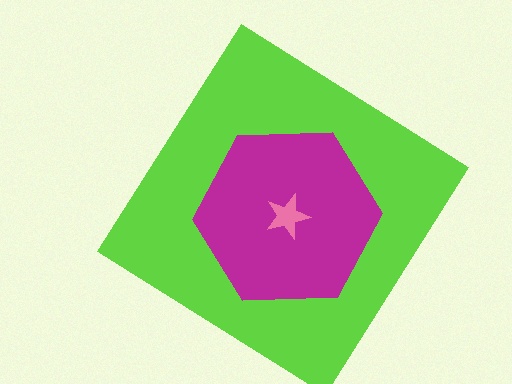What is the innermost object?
The pink star.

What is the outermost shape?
The lime diamond.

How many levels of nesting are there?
3.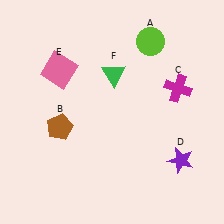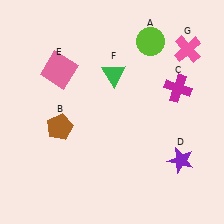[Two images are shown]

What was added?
A pink cross (G) was added in Image 2.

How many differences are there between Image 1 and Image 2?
There is 1 difference between the two images.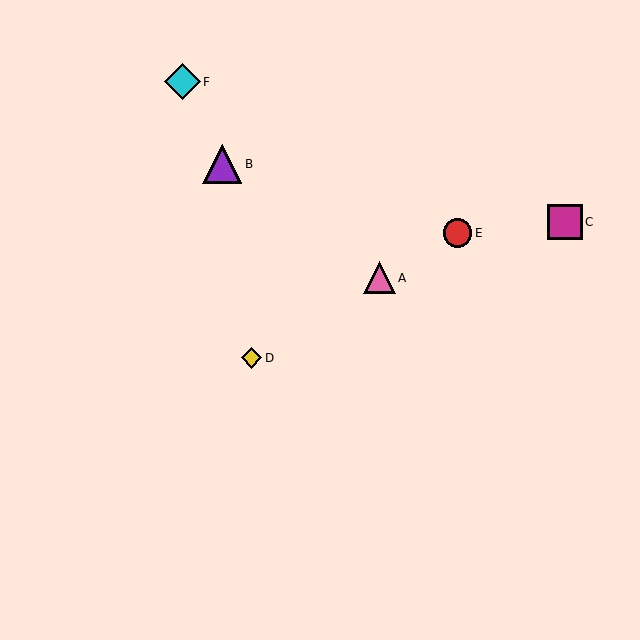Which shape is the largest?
The purple triangle (labeled B) is the largest.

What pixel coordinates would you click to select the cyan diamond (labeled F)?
Click at (183, 82) to select the cyan diamond F.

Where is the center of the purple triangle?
The center of the purple triangle is at (222, 164).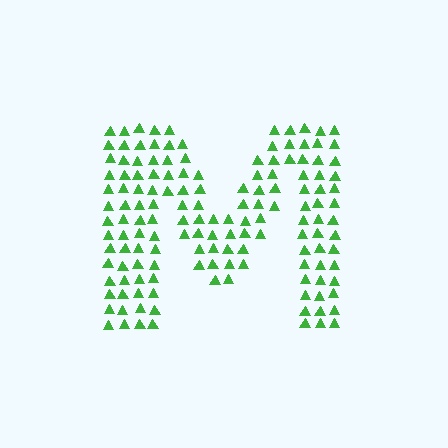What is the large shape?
The large shape is the letter M.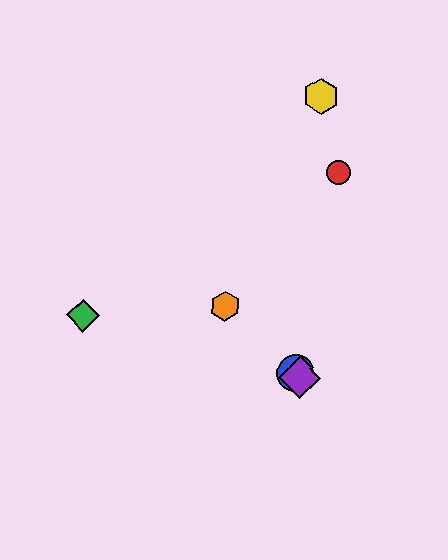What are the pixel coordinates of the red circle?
The red circle is at (338, 172).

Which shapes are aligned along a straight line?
The blue circle, the purple diamond, the orange hexagon are aligned along a straight line.